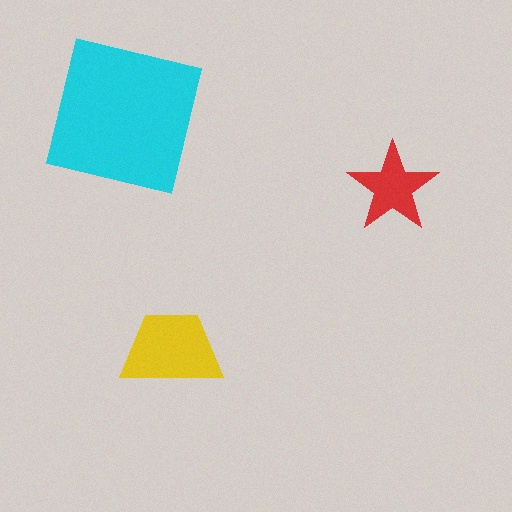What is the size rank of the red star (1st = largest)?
3rd.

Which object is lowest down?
The yellow trapezoid is bottommost.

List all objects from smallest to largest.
The red star, the yellow trapezoid, the cyan square.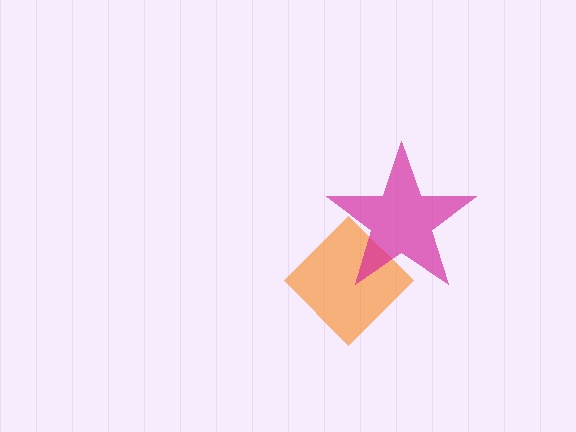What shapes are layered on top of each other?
The layered shapes are: an orange diamond, a magenta star.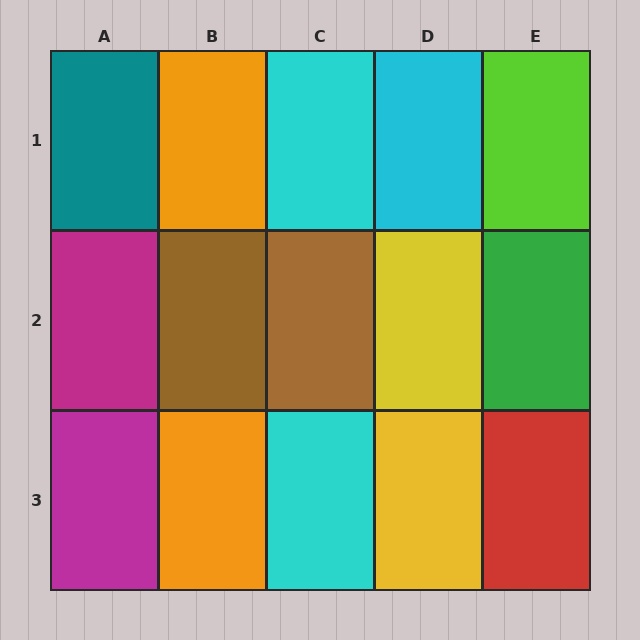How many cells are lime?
1 cell is lime.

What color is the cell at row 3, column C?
Cyan.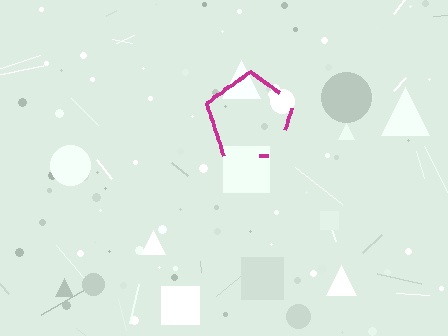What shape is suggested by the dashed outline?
The dashed outline suggests a pentagon.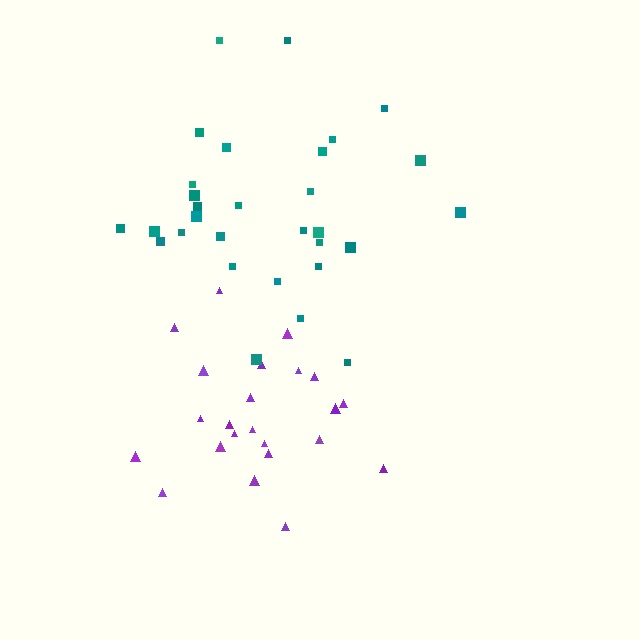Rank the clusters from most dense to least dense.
teal, purple.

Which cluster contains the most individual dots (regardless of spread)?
Teal (30).